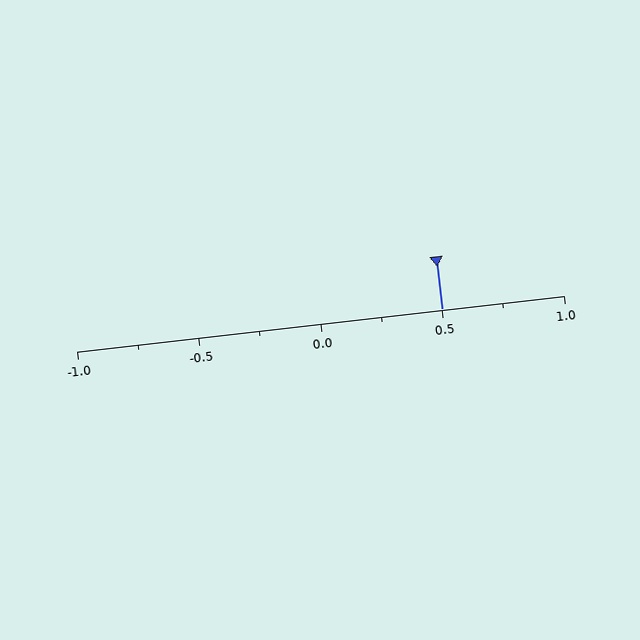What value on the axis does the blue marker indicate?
The marker indicates approximately 0.5.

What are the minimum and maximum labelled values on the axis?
The axis runs from -1.0 to 1.0.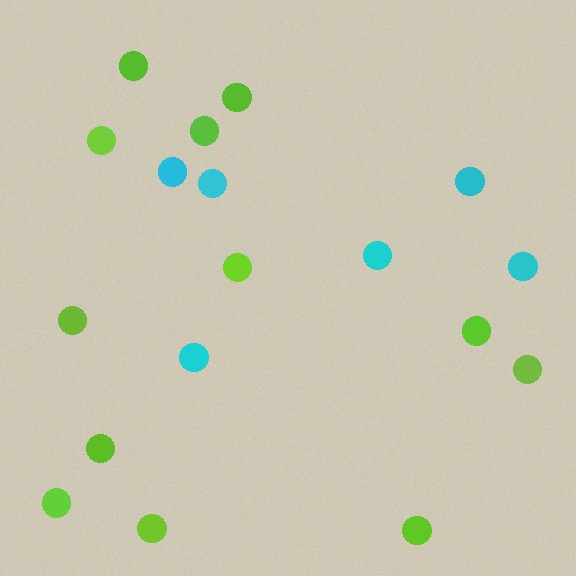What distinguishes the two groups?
There are 2 groups: one group of lime circles (12) and one group of cyan circles (6).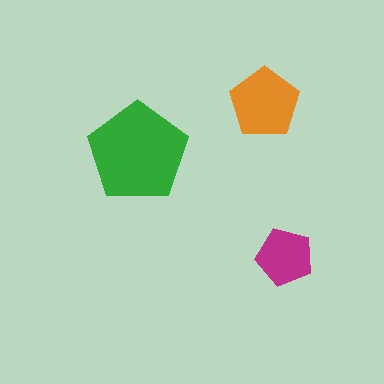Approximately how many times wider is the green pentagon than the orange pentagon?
About 1.5 times wider.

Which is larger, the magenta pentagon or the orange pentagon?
The orange one.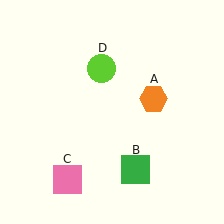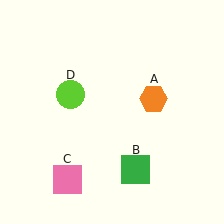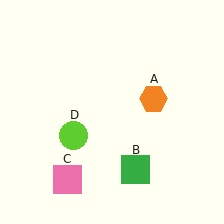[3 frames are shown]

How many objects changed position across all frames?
1 object changed position: lime circle (object D).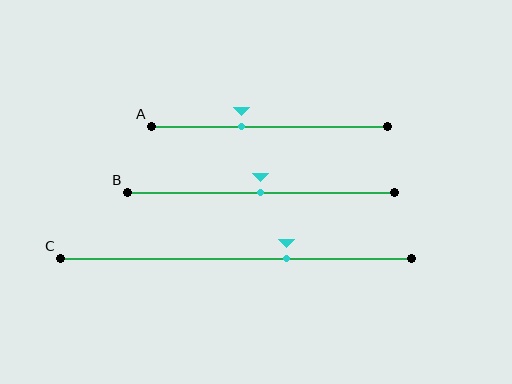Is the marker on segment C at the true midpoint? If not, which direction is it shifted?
No, the marker on segment C is shifted to the right by about 14% of the segment length.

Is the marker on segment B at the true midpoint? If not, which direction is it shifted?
Yes, the marker on segment B is at the true midpoint.